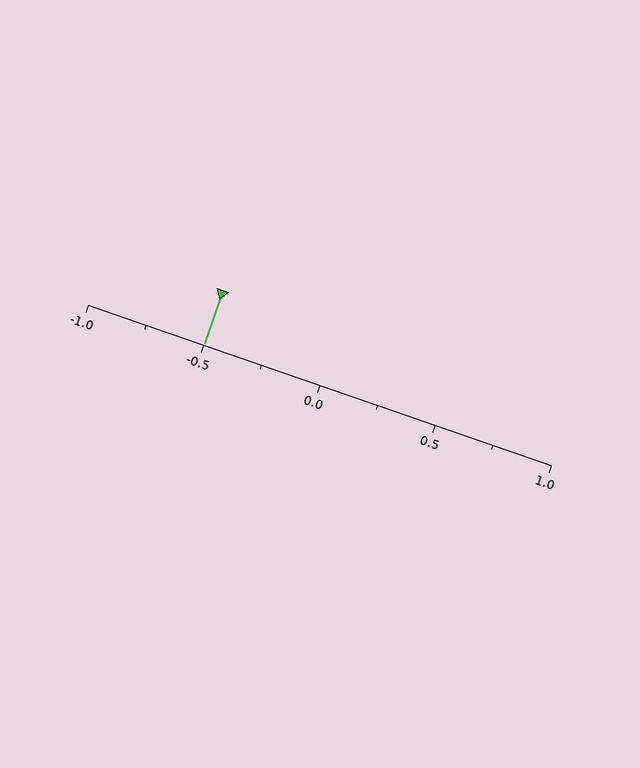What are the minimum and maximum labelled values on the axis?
The axis runs from -1.0 to 1.0.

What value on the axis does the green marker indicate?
The marker indicates approximately -0.5.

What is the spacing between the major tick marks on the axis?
The major ticks are spaced 0.5 apart.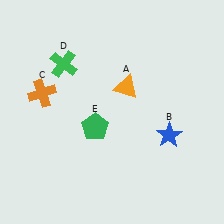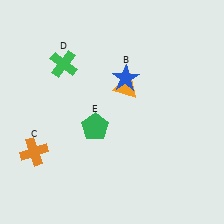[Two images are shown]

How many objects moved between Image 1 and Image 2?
2 objects moved between the two images.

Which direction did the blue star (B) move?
The blue star (B) moved up.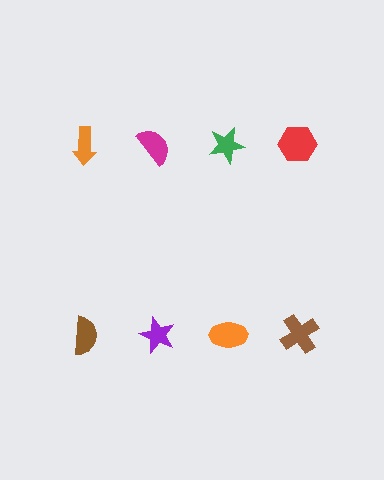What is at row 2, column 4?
A brown cross.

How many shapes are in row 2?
4 shapes.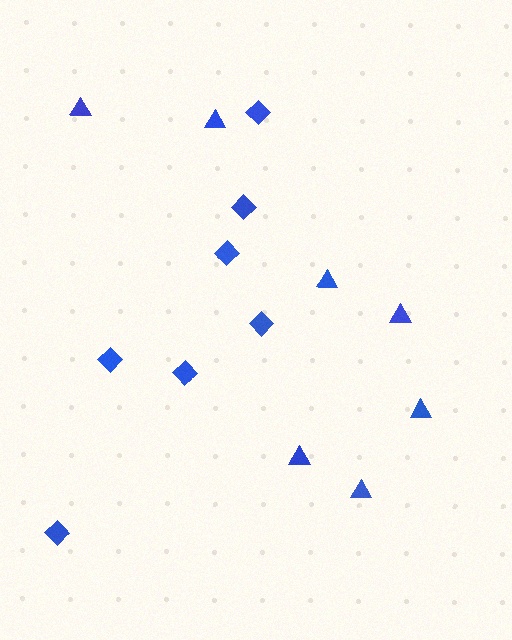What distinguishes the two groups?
There are 2 groups: one group of triangles (7) and one group of diamonds (7).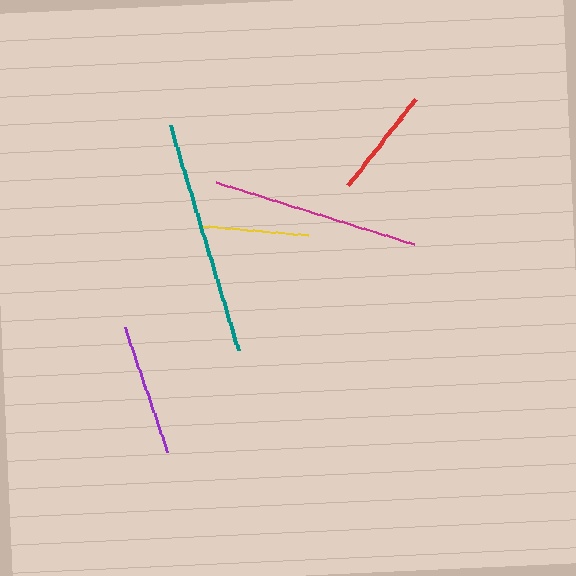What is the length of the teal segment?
The teal segment is approximately 236 pixels long.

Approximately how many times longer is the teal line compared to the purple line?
The teal line is approximately 1.8 times the length of the purple line.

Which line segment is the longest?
The teal line is the longest at approximately 236 pixels.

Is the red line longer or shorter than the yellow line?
The red line is longer than the yellow line.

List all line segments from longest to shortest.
From longest to shortest: teal, magenta, purple, red, yellow.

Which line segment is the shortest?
The yellow line is the shortest at approximately 105 pixels.